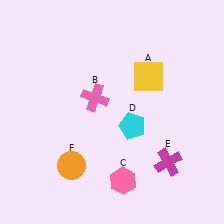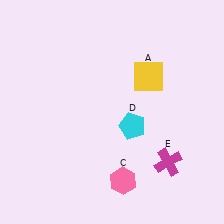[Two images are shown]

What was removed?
The pink cross (B), the orange circle (F) were removed in Image 2.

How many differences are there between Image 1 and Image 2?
There are 2 differences between the two images.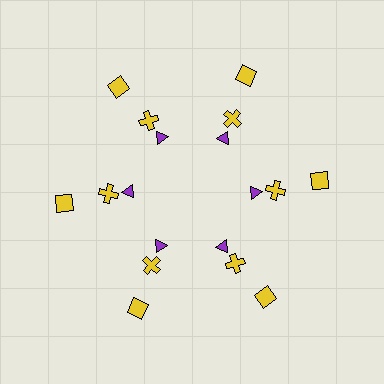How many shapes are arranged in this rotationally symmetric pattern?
There are 18 shapes, arranged in 6 groups of 3.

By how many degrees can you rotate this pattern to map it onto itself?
The pattern maps onto itself every 60 degrees of rotation.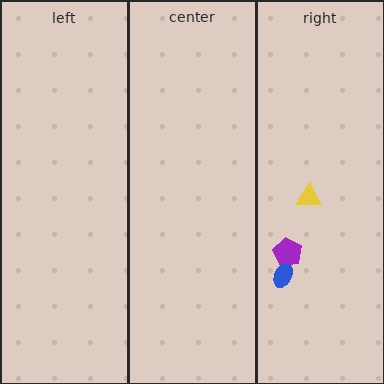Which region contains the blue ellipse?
The right region.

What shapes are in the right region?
The purple pentagon, the yellow triangle, the blue ellipse.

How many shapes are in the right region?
3.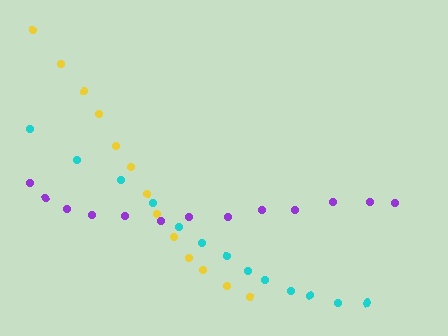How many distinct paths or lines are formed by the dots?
There are 3 distinct paths.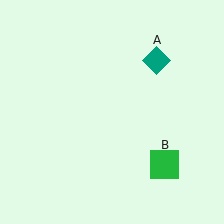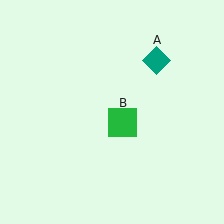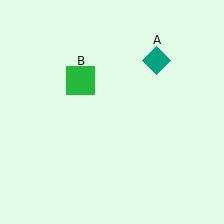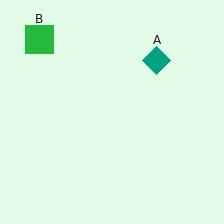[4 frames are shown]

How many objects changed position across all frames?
1 object changed position: green square (object B).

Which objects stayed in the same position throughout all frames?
Teal diamond (object A) remained stationary.